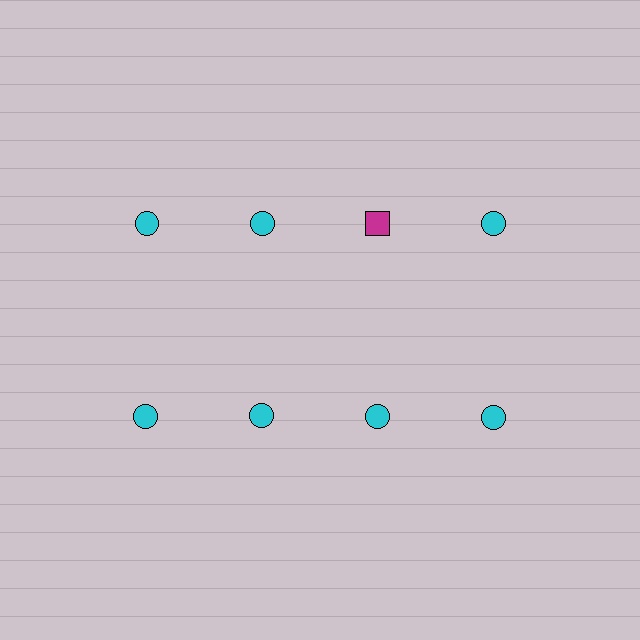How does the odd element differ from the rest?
It differs in both color (magenta instead of cyan) and shape (square instead of circle).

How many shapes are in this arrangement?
There are 8 shapes arranged in a grid pattern.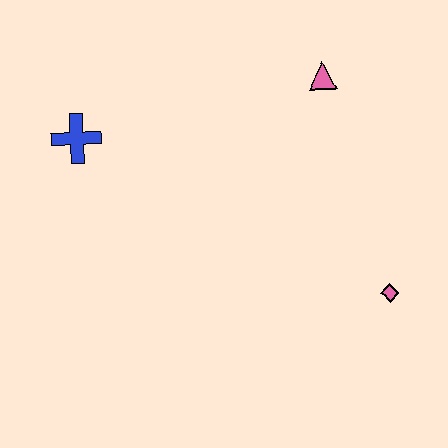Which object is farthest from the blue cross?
The pink diamond is farthest from the blue cross.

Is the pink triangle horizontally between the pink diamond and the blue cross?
Yes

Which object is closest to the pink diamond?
The pink triangle is closest to the pink diamond.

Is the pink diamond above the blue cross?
No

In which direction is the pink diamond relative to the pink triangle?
The pink diamond is below the pink triangle.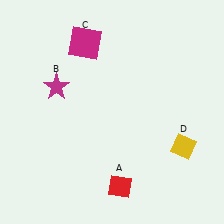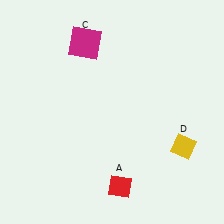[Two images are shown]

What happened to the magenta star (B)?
The magenta star (B) was removed in Image 2. It was in the top-left area of Image 1.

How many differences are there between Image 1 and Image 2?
There is 1 difference between the two images.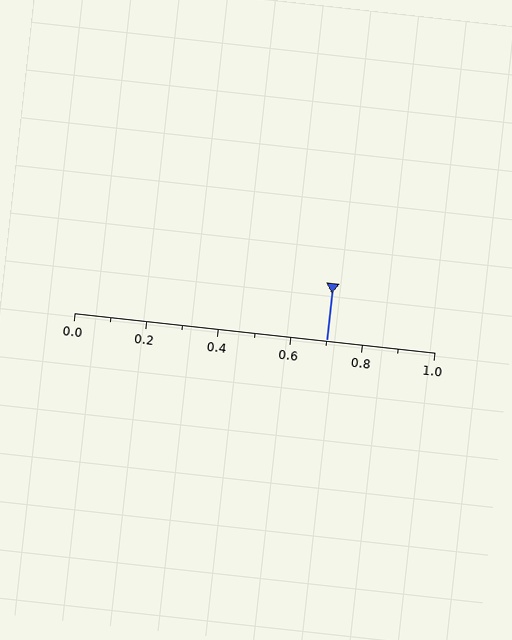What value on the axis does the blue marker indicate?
The marker indicates approximately 0.7.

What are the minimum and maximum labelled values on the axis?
The axis runs from 0.0 to 1.0.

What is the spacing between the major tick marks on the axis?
The major ticks are spaced 0.2 apart.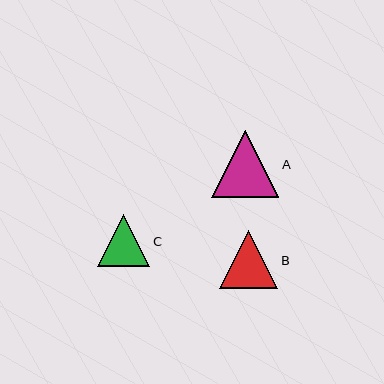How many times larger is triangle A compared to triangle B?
Triangle A is approximately 1.2 times the size of triangle B.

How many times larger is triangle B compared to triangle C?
Triangle B is approximately 1.1 times the size of triangle C.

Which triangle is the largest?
Triangle A is the largest with a size of approximately 68 pixels.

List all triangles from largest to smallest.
From largest to smallest: A, B, C.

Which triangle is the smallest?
Triangle C is the smallest with a size of approximately 52 pixels.